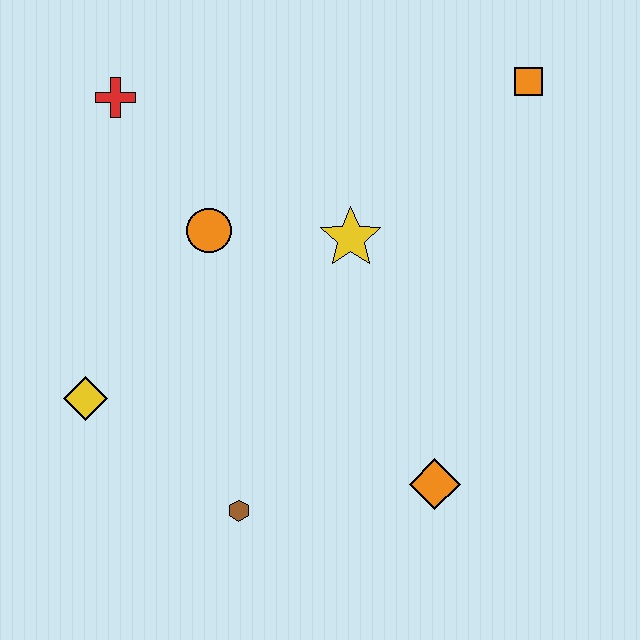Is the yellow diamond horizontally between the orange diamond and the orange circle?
No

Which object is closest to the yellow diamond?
The brown hexagon is closest to the yellow diamond.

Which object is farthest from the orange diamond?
The red cross is farthest from the orange diamond.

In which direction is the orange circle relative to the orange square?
The orange circle is to the left of the orange square.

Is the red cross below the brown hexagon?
No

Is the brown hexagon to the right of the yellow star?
No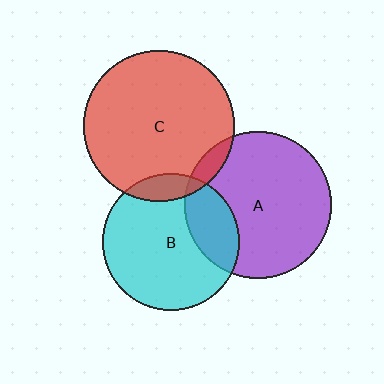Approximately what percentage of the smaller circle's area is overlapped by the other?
Approximately 5%.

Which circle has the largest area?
Circle C (red).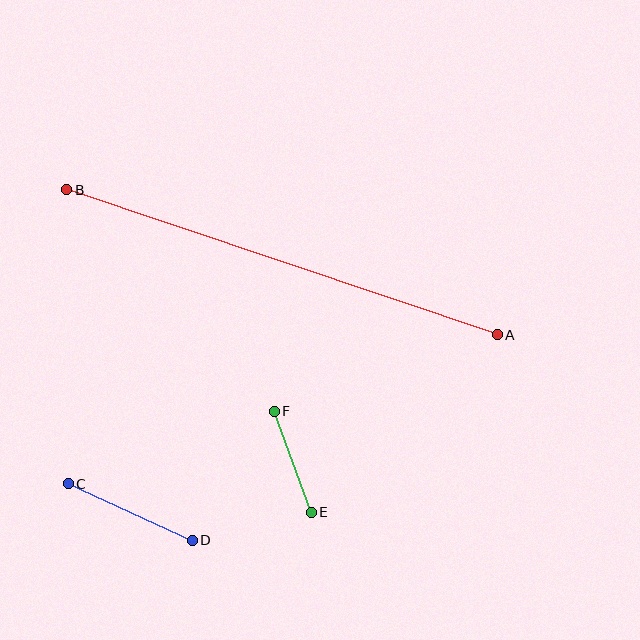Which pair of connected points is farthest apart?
Points A and B are farthest apart.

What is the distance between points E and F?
The distance is approximately 108 pixels.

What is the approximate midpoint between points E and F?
The midpoint is at approximately (293, 462) pixels.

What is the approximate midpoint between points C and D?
The midpoint is at approximately (130, 512) pixels.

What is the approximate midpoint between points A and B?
The midpoint is at approximately (282, 262) pixels.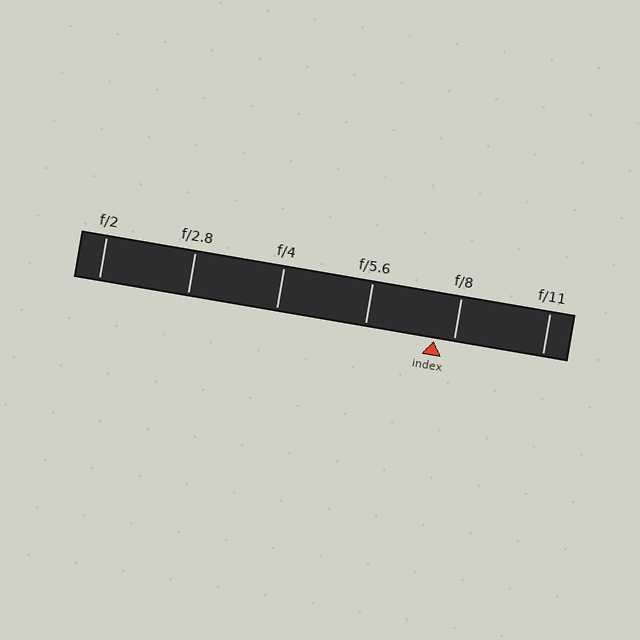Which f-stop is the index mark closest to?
The index mark is closest to f/8.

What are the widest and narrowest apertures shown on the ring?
The widest aperture shown is f/2 and the narrowest is f/11.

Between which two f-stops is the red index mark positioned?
The index mark is between f/5.6 and f/8.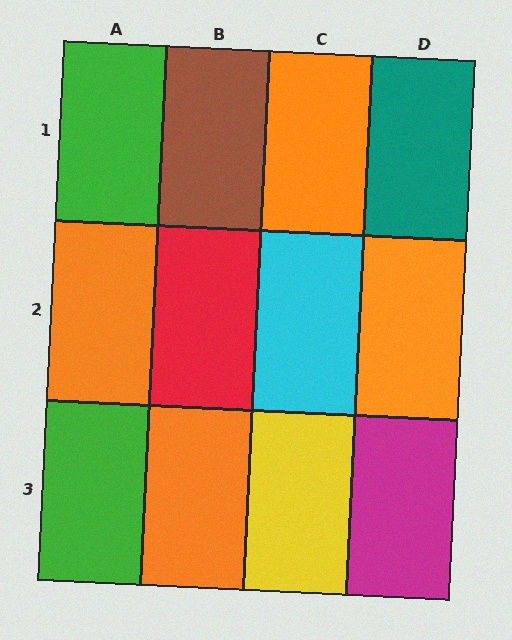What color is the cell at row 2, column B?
Red.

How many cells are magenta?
1 cell is magenta.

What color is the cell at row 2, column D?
Orange.